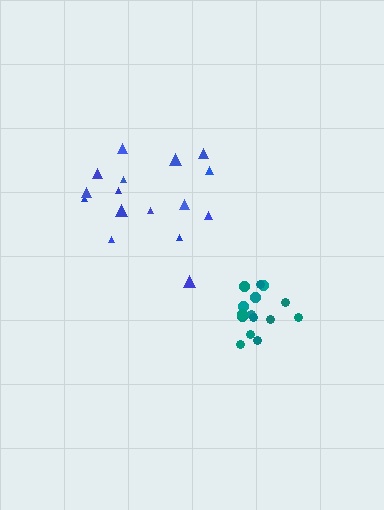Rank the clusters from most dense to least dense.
teal, blue.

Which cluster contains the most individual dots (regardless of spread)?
Blue (16).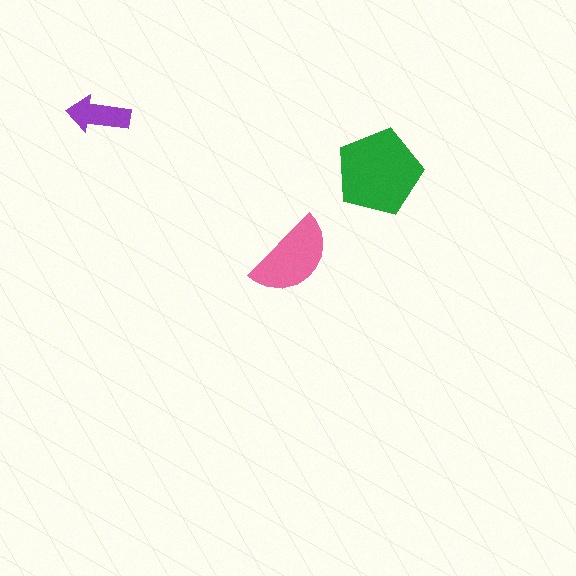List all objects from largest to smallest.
The green pentagon, the pink semicircle, the purple arrow.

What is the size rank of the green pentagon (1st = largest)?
1st.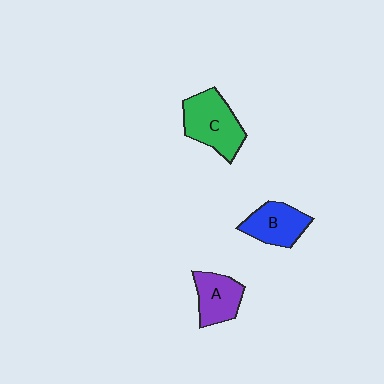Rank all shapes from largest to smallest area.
From largest to smallest: C (green), B (blue), A (purple).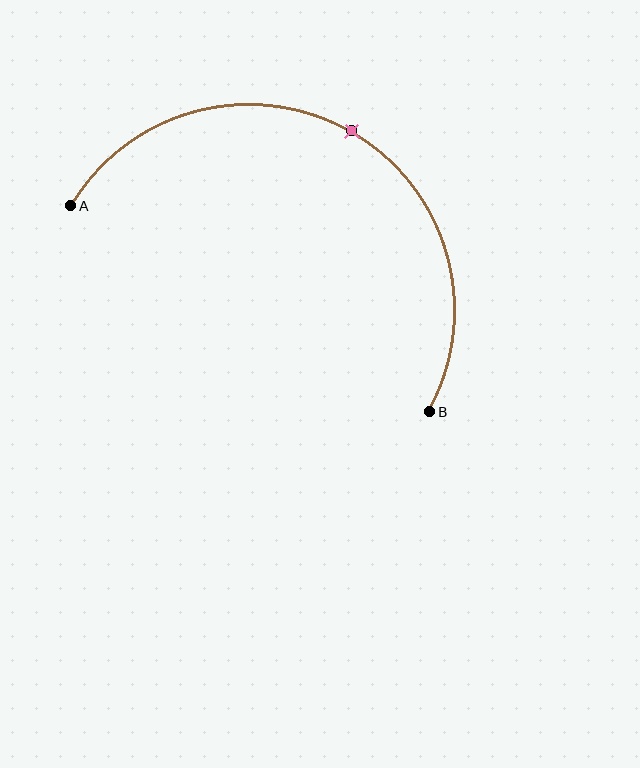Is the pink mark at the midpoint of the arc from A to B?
Yes. The pink mark lies on the arc at equal arc-length from both A and B — it is the arc midpoint.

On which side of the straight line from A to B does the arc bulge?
The arc bulges above the straight line connecting A and B.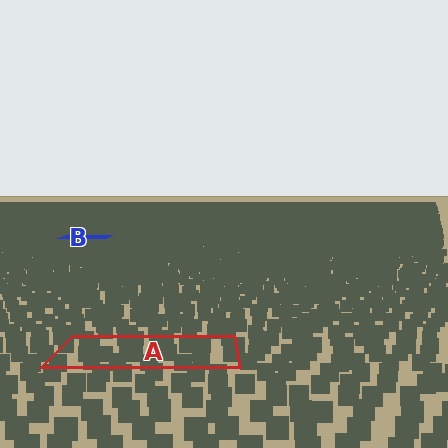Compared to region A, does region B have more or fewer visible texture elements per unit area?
Region B has more texture elements per unit area — they are packed more densely because it is farther away.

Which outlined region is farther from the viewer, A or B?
Region B is farther from the viewer — the texture elements inside it appear smaller and more densely packed.